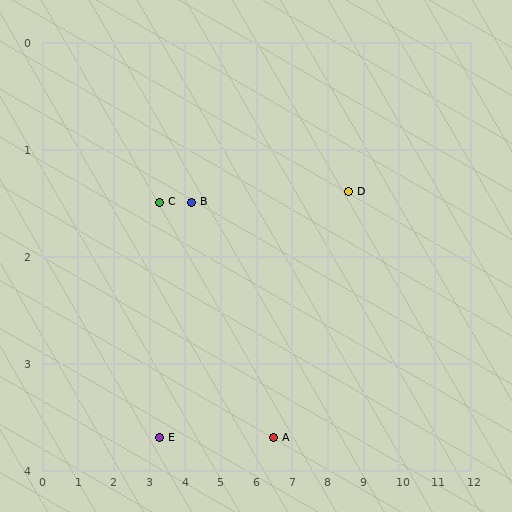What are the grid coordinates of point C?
Point C is at approximately (3.3, 1.5).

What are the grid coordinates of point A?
Point A is at approximately (6.5, 3.7).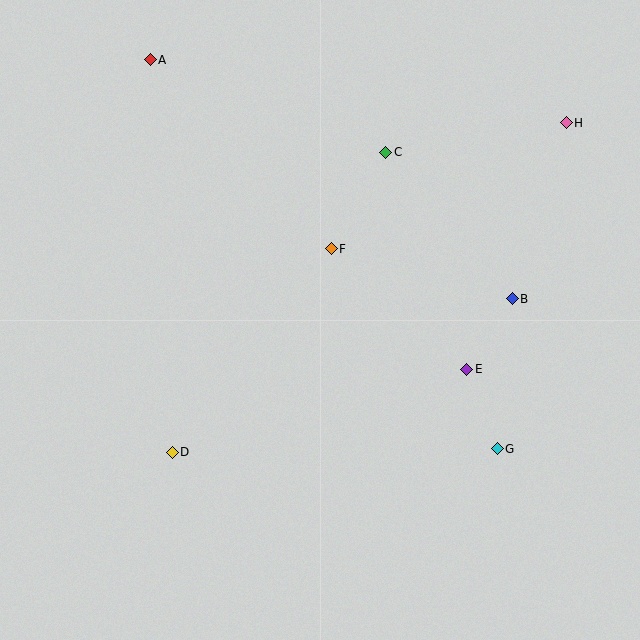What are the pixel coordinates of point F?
Point F is at (331, 249).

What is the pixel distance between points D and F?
The distance between D and F is 258 pixels.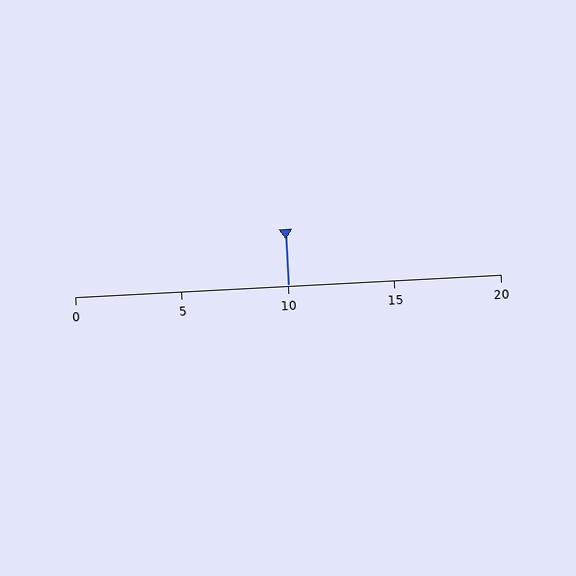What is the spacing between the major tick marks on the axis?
The major ticks are spaced 5 apart.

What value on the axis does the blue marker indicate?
The marker indicates approximately 10.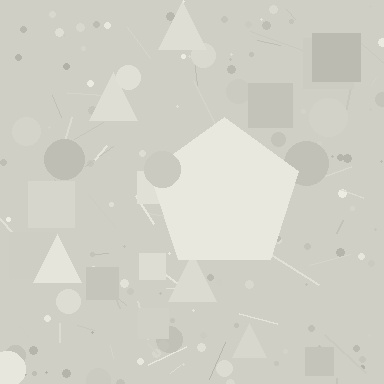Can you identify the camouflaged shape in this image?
The camouflaged shape is a pentagon.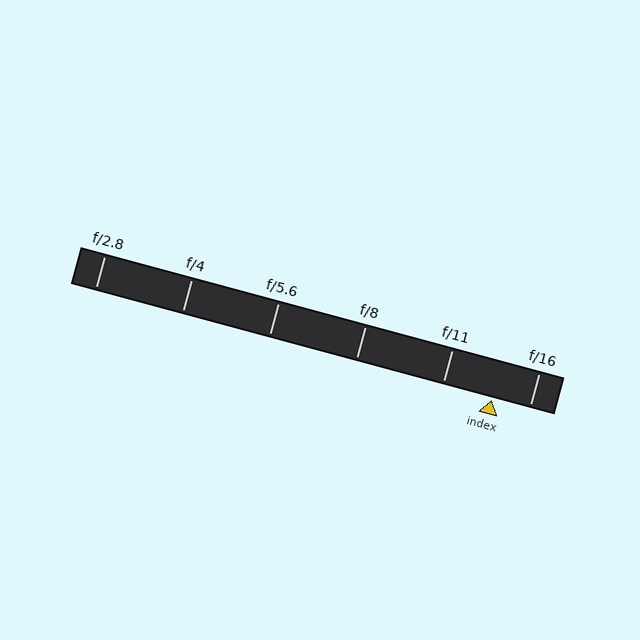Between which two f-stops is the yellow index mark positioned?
The index mark is between f/11 and f/16.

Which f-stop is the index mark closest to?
The index mark is closest to f/16.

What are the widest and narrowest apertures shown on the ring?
The widest aperture shown is f/2.8 and the narrowest is f/16.